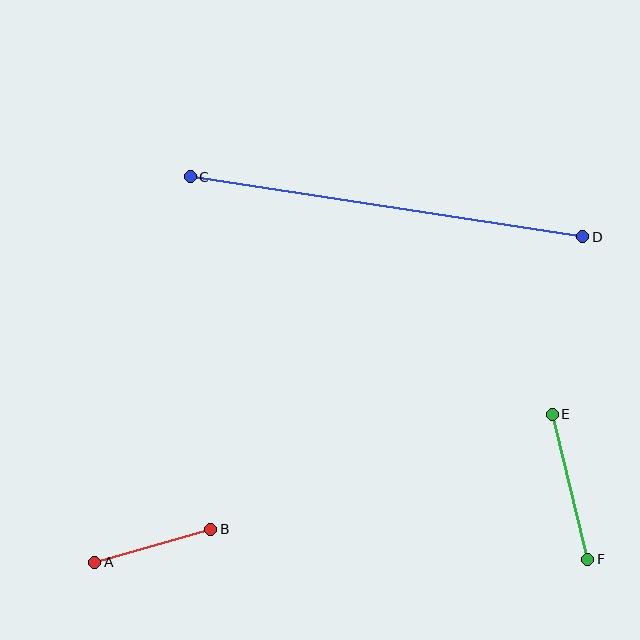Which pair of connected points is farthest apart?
Points C and D are farthest apart.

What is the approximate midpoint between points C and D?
The midpoint is at approximately (387, 207) pixels.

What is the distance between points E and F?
The distance is approximately 149 pixels.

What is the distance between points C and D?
The distance is approximately 397 pixels.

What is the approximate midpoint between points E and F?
The midpoint is at approximately (570, 487) pixels.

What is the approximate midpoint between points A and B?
The midpoint is at approximately (153, 546) pixels.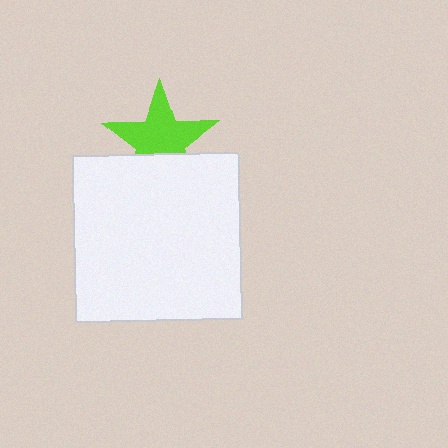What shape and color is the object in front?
The object in front is a white square.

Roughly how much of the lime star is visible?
Most of it is visible (roughly 67%).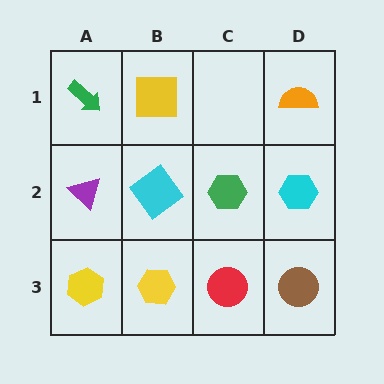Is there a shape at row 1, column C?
No, that cell is empty.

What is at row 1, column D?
An orange semicircle.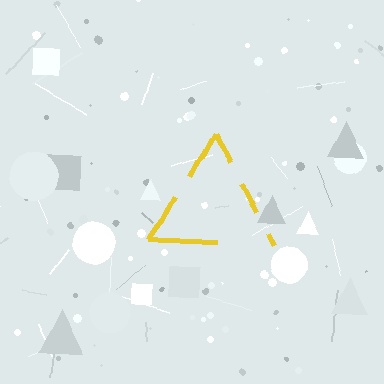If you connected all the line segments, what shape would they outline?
They would outline a triangle.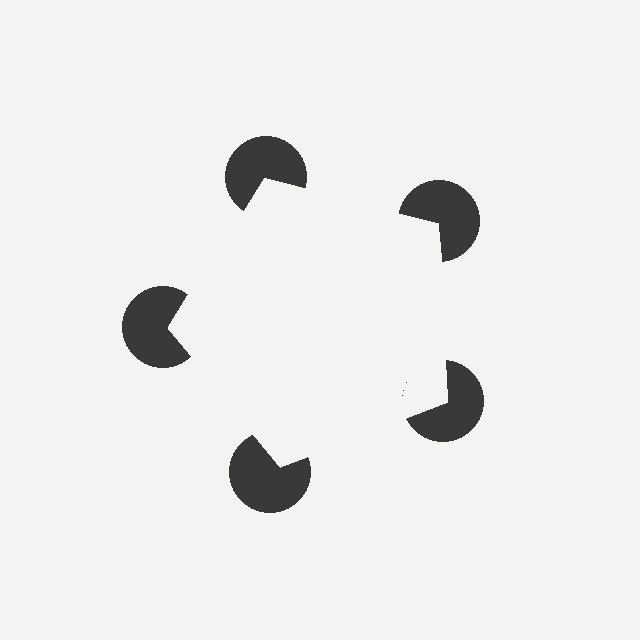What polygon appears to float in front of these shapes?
An illusory pentagon — its edges are inferred from the aligned wedge cuts in the pac-man discs, not physically drawn.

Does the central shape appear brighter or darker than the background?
It typically appears slightly brighter than the background, even though no actual brightness change is drawn.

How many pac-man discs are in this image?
There are 5 — one at each vertex of the illusory pentagon.